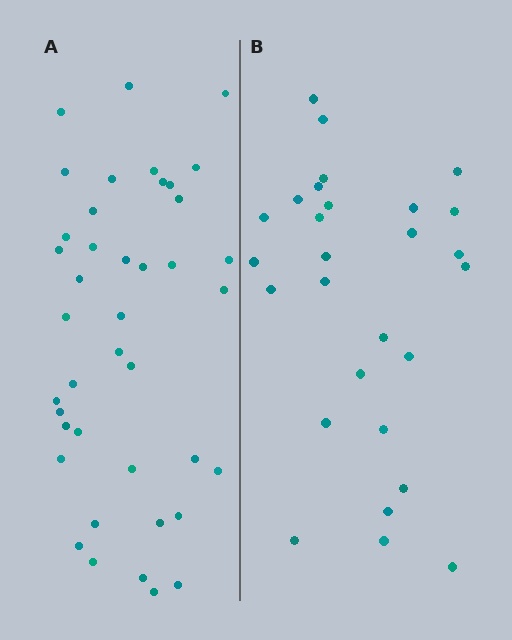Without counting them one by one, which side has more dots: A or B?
Region A (the left region) has more dots.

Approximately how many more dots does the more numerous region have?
Region A has approximately 15 more dots than region B.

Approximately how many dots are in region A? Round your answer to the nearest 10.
About 40 dots. (The exact count is 41, which rounds to 40.)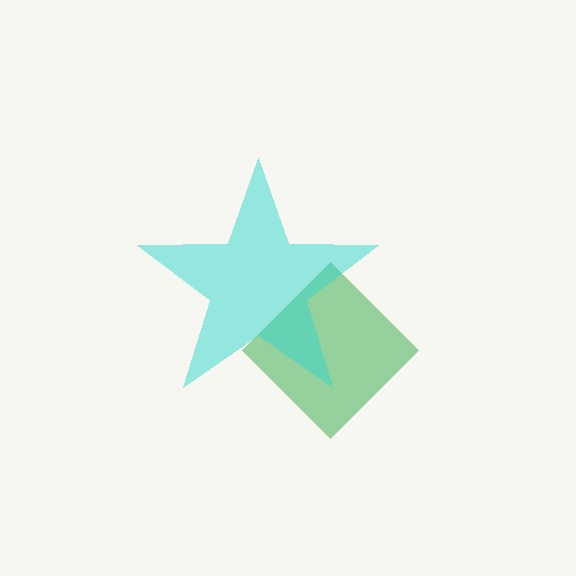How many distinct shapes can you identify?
There are 2 distinct shapes: a green diamond, a cyan star.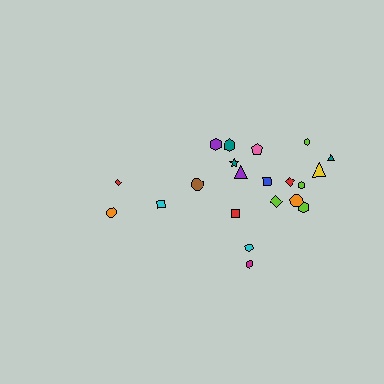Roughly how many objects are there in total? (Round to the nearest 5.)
Roughly 20 objects in total.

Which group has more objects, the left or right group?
The right group.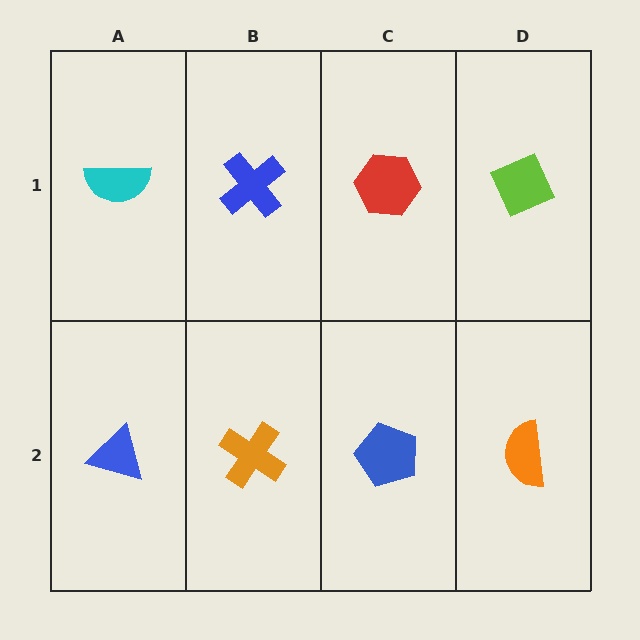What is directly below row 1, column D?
An orange semicircle.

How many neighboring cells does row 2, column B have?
3.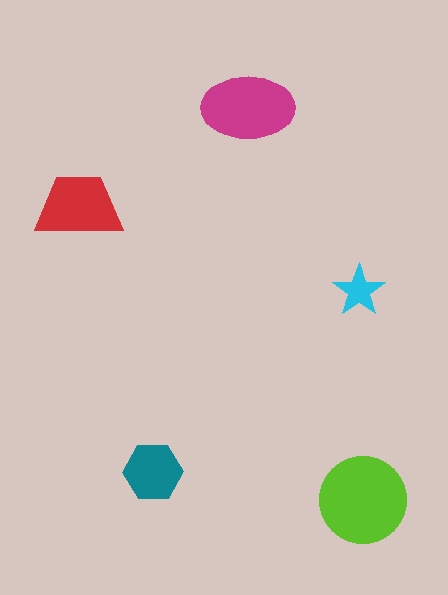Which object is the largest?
The lime circle.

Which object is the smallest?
The cyan star.